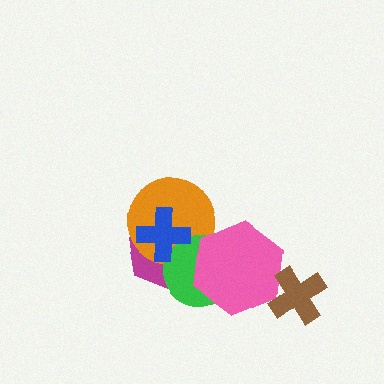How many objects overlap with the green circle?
4 objects overlap with the green circle.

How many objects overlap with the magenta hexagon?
4 objects overlap with the magenta hexagon.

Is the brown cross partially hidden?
No, no other shape covers it.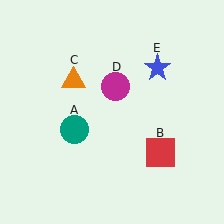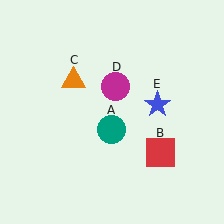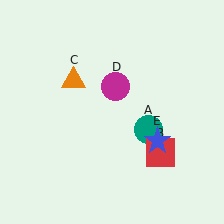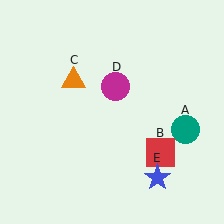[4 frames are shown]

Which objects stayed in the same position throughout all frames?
Red square (object B) and orange triangle (object C) and magenta circle (object D) remained stationary.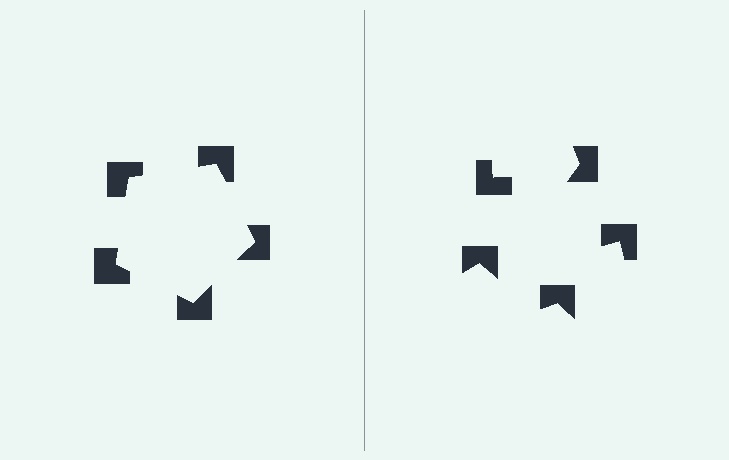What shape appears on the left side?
An illusory pentagon.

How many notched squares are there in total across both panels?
10 — 5 on each side.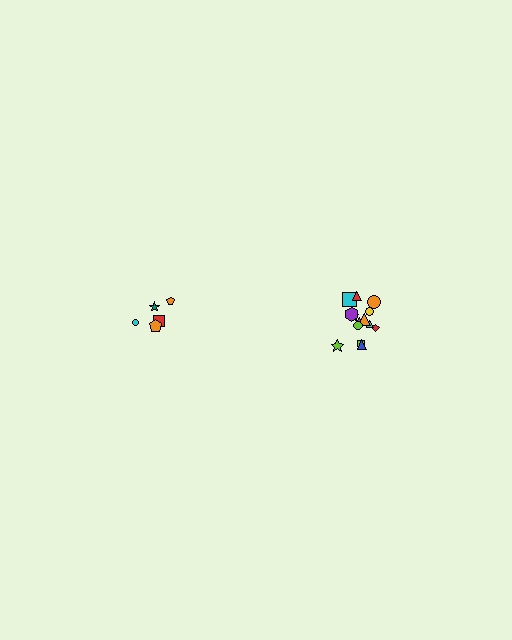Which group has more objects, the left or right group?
The right group.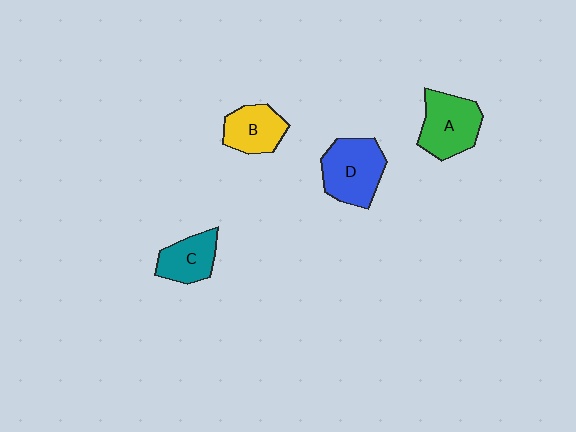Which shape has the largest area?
Shape D (blue).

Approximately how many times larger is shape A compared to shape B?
Approximately 1.3 times.